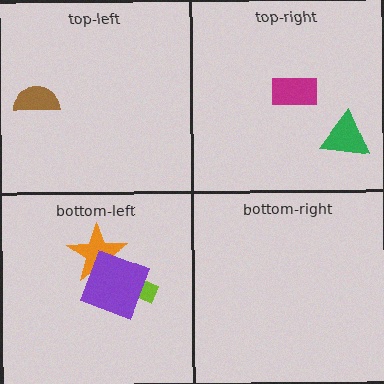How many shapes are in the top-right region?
2.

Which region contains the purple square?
The bottom-left region.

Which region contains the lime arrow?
The bottom-left region.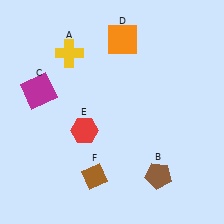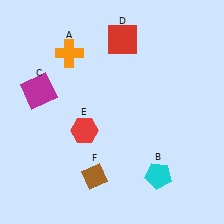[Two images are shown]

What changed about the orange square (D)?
In Image 1, D is orange. In Image 2, it changed to red.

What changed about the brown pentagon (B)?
In Image 1, B is brown. In Image 2, it changed to cyan.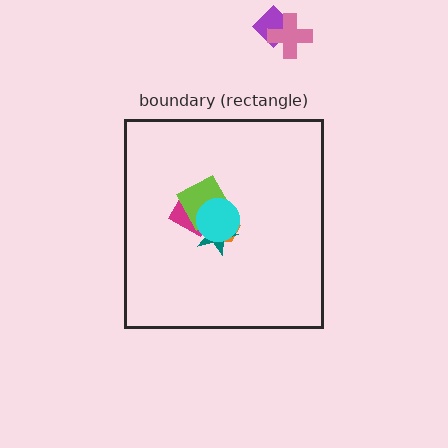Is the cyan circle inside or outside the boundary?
Inside.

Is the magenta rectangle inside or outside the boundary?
Inside.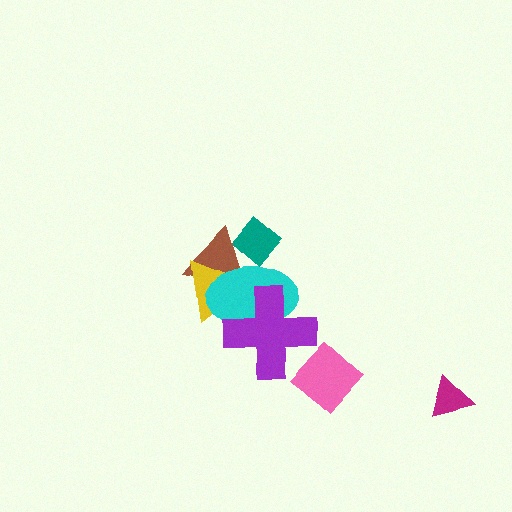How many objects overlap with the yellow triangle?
3 objects overlap with the yellow triangle.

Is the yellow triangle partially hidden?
Yes, it is partially covered by another shape.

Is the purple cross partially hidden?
Yes, it is partially covered by another shape.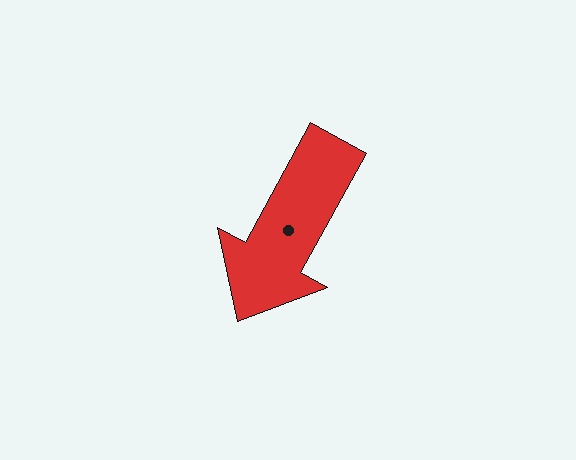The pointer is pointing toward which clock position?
Roughly 7 o'clock.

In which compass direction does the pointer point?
Southwest.